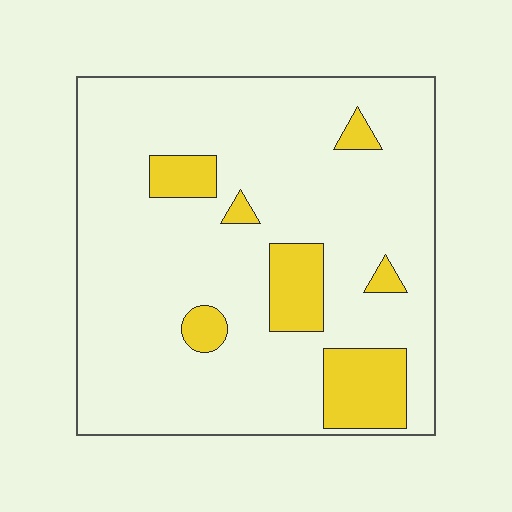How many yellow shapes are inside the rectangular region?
7.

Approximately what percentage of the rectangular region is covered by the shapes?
Approximately 15%.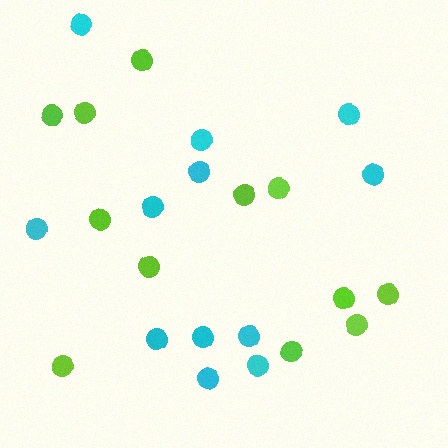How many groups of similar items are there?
There are 2 groups: one group of lime circles (12) and one group of cyan circles (12).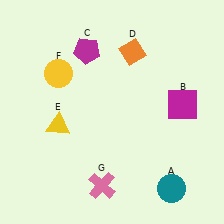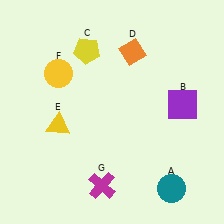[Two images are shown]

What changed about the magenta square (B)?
In Image 1, B is magenta. In Image 2, it changed to purple.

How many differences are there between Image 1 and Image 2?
There are 3 differences between the two images.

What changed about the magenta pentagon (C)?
In Image 1, C is magenta. In Image 2, it changed to yellow.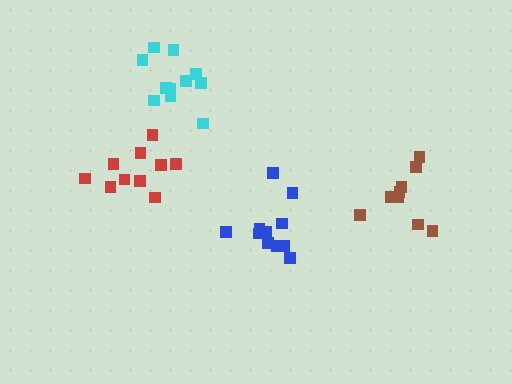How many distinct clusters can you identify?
There are 4 distinct clusters.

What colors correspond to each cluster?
The clusters are colored: red, brown, blue, cyan.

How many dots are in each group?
Group 1: 10 dots, Group 2: 9 dots, Group 3: 11 dots, Group 4: 11 dots (41 total).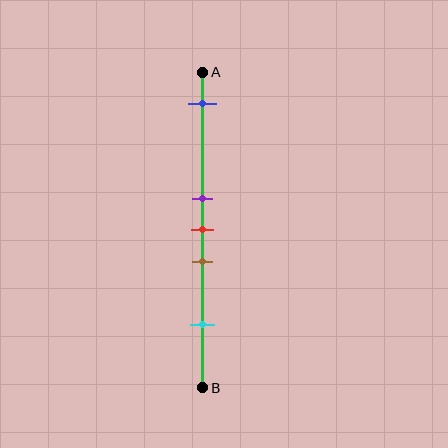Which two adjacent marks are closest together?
The purple and red marks are the closest adjacent pair.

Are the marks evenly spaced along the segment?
No, the marks are not evenly spaced.